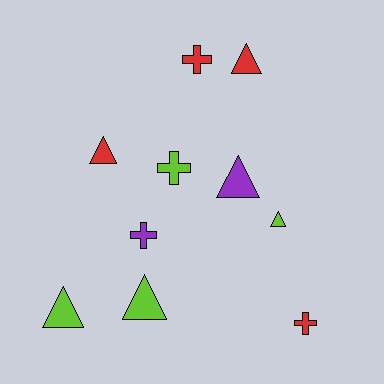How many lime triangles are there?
There are 3 lime triangles.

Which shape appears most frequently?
Triangle, with 6 objects.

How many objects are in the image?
There are 10 objects.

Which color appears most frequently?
Lime, with 4 objects.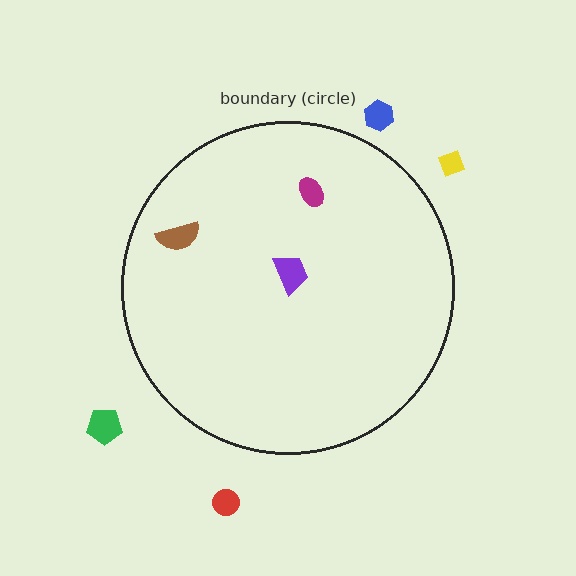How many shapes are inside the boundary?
3 inside, 4 outside.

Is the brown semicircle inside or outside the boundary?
Inside.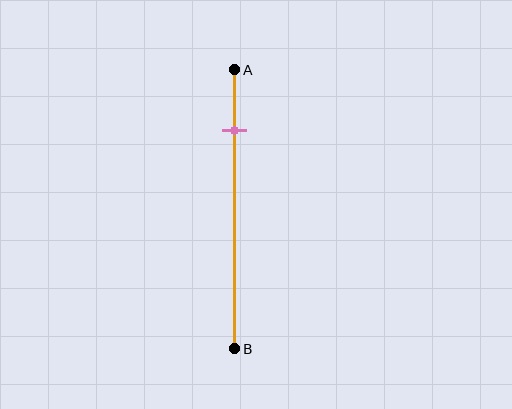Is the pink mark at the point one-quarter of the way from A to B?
No, the mark is at about 20% from A, not at the 25% one-quarter point.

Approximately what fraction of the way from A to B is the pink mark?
The pink mark is approximately 20% of the way from A to B.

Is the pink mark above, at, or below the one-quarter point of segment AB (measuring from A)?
The pink mark is above the one-quarter point of segment AB.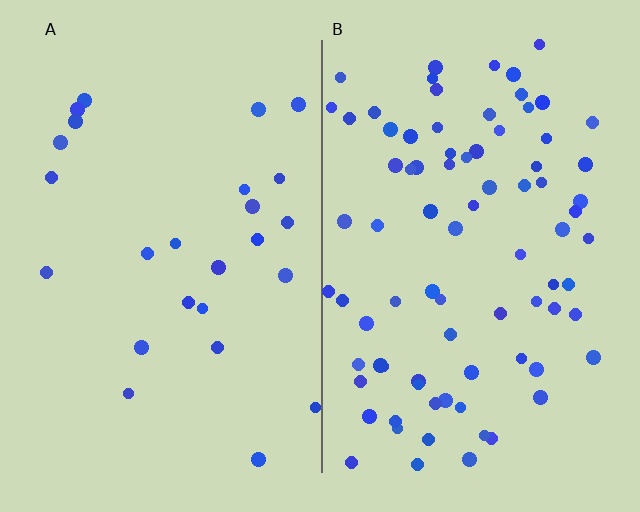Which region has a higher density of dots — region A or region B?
B (the right).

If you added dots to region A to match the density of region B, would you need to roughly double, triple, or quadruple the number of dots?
Approximately triple.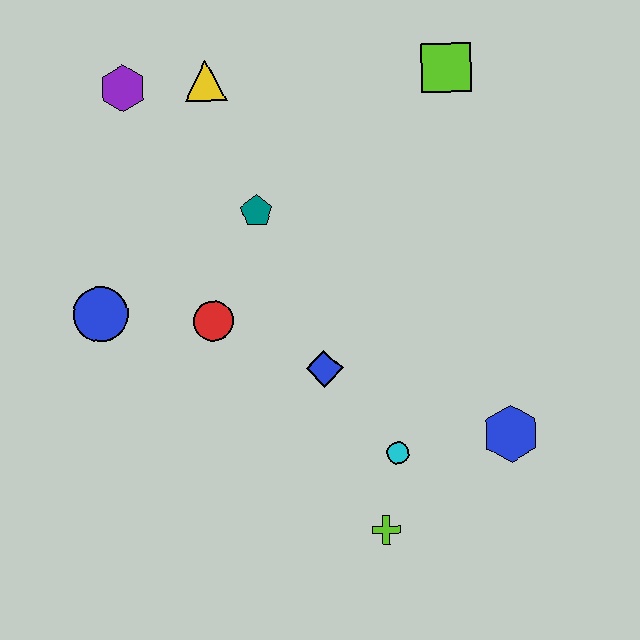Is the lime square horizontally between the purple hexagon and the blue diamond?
No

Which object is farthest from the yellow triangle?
The lime cross is farthest from the yellow triangle.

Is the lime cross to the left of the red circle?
No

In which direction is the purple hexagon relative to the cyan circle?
The purple hexagon is above the cyan circle.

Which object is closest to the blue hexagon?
The cyan circle is closest to the blue hexagon.